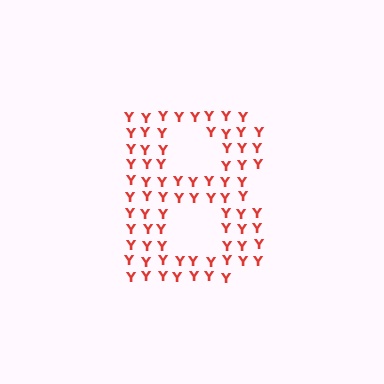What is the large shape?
The large shape is the letter B.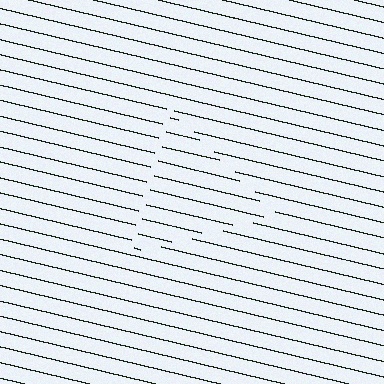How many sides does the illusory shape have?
3 sides — the line-ends trace a triangle.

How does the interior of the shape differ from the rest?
The interior of the shape contains the same grating, shifted by half a period — the contour is defined by the phase discontinuity where line-ends from the inner and outer gratings abut.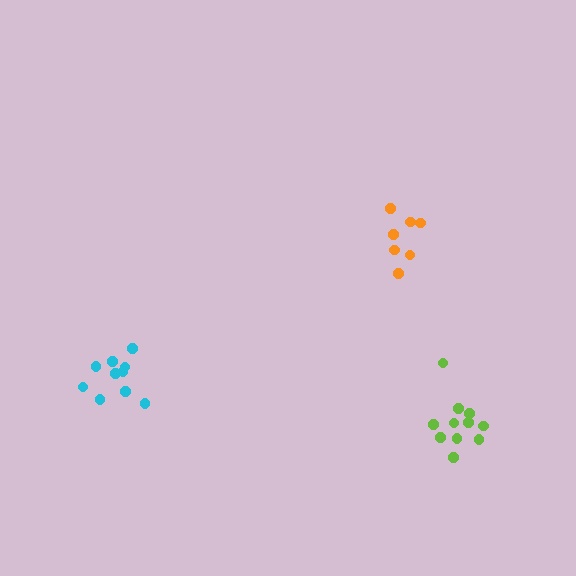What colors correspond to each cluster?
The clusters are colored: orange, cyan, lime.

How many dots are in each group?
Group 1: 7 dots, Group 2: 10 dots, Group 3: 11 dots (28 total).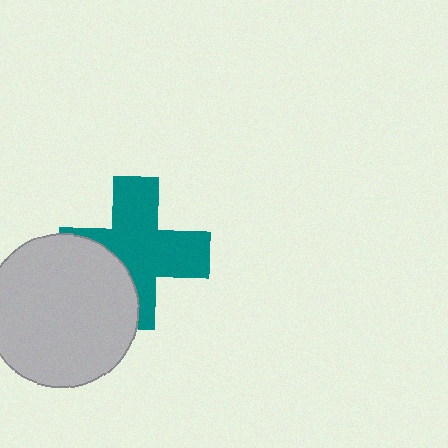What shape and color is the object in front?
The object in front is a light gray circle.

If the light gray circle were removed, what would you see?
You would see the complete teal cross.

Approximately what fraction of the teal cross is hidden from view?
Roughly 31% of the teal cross is hidden behind the light gray circle.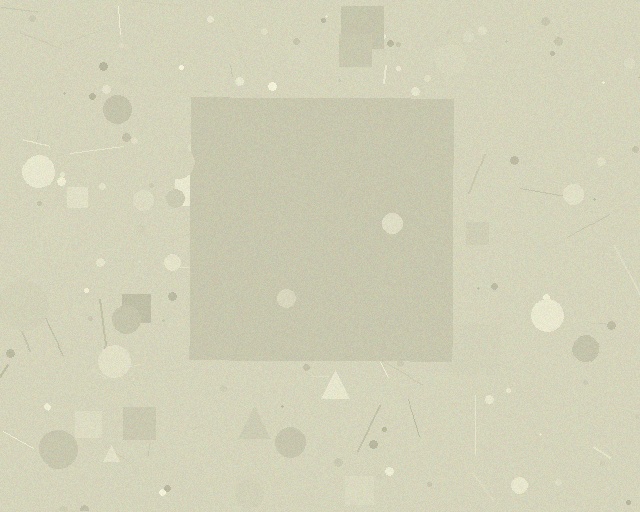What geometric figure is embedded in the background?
A square is embedded in the background.